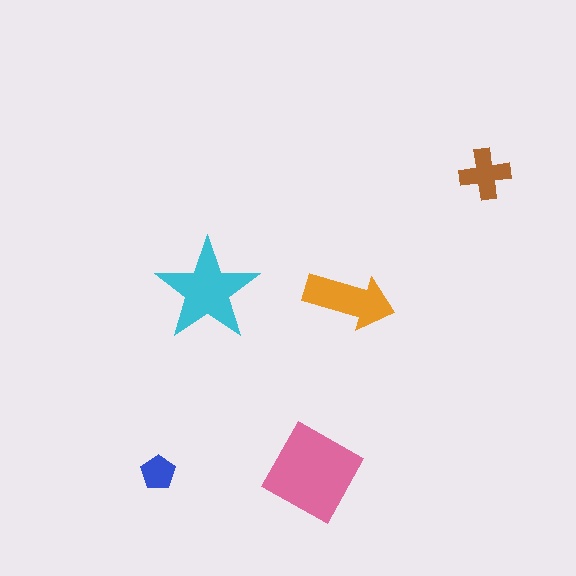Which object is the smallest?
The blue pentagon.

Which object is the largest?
The pink square.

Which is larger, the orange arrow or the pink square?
The pink square.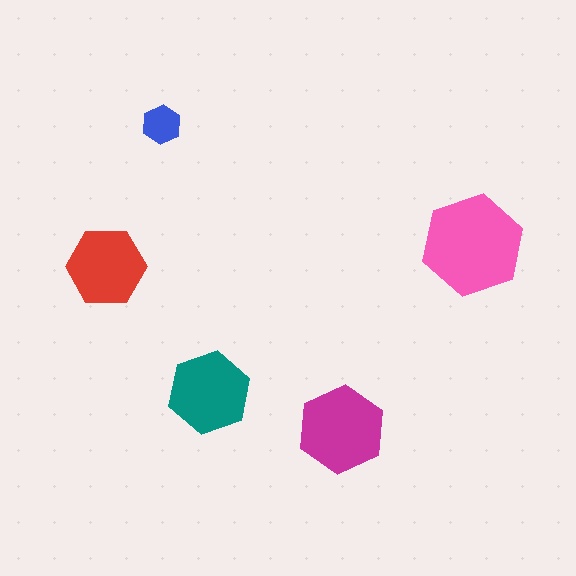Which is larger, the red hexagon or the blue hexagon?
The red one.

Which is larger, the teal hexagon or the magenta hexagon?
The magenta one.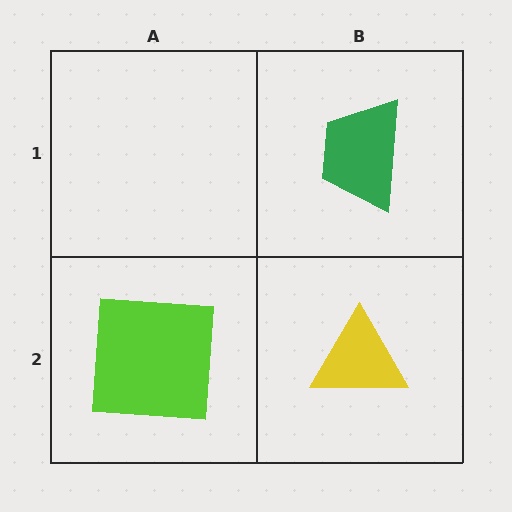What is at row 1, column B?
A green trapezoid.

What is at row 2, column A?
A lime square.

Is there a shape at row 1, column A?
No, that cell is empty.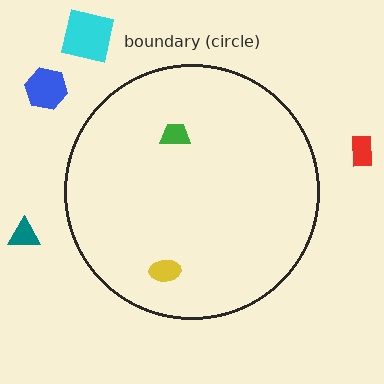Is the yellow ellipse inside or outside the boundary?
Inside.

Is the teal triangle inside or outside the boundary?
Outside.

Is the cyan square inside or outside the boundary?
Outside.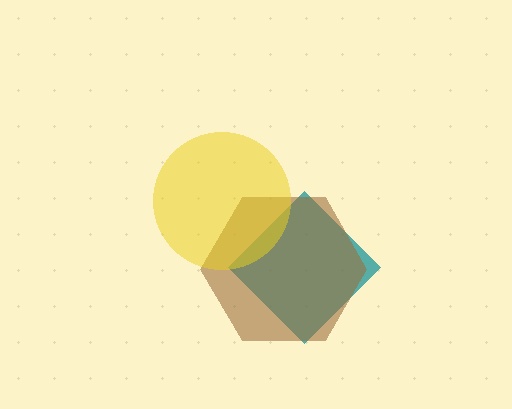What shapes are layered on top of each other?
The layered shapes are: a teal diamond, a brown hexagon, a yellow circle.